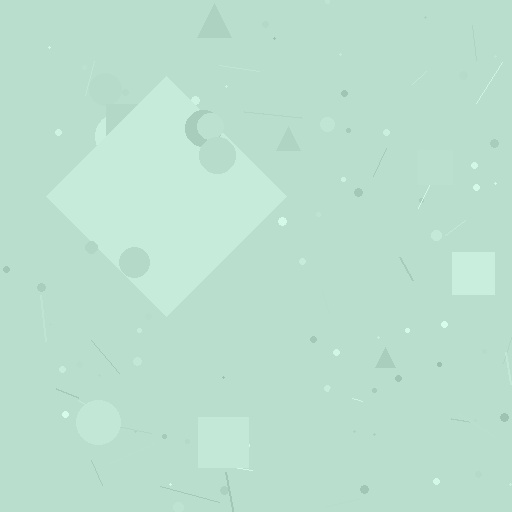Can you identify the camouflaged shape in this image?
The camouflaged shape is a diamond.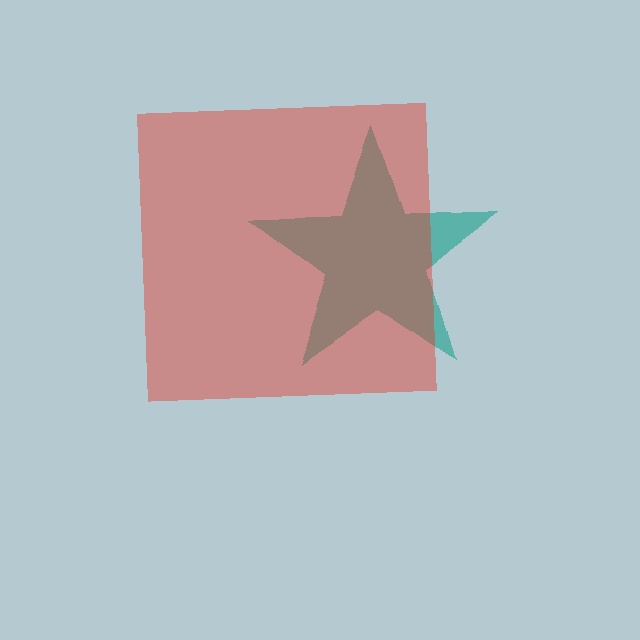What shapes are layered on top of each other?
The layered shapes are: a teal star, a red square.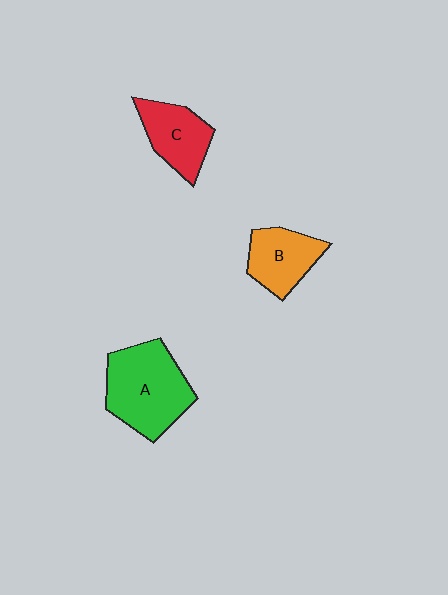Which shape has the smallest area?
Shape B (orange).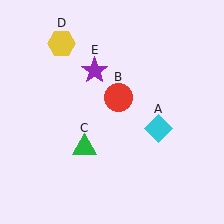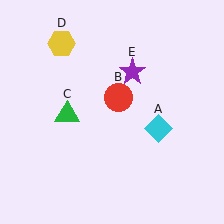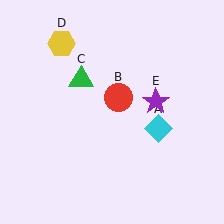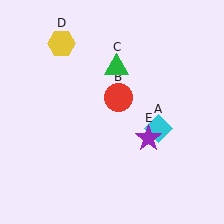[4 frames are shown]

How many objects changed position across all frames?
2 objects changed position: green triangle (object C), purple star (object E).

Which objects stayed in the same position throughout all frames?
Cyan diamond (object A) and red circle (object B) and yellow hexagon (object D) remained stationary.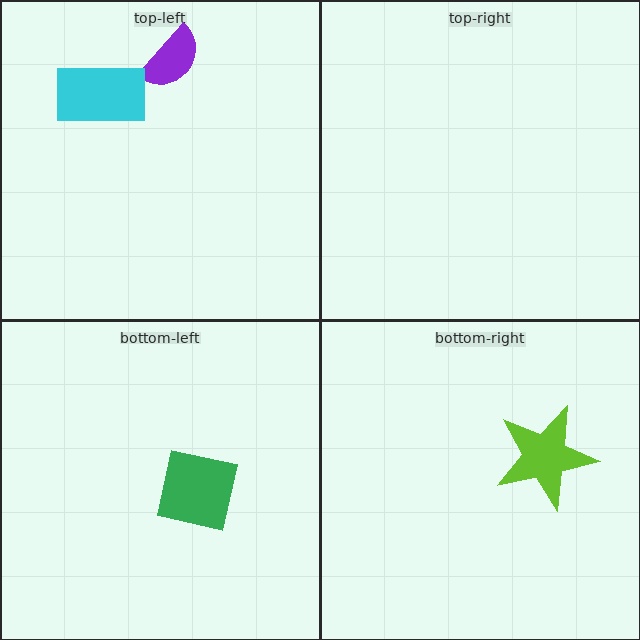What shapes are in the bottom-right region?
The lime star.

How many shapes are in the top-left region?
2.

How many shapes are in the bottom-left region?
1.